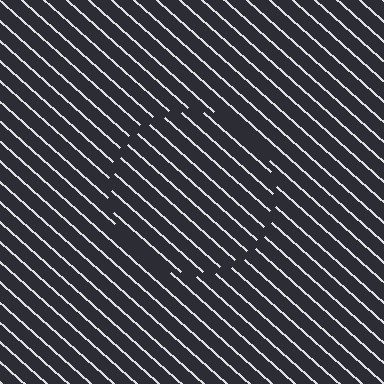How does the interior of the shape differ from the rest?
The interior of the shape contains the same grating, shifted by half a period — the contour is defined by the phase discontinuity where line-ends from the inner and outer gratings abut.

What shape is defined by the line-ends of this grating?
An illusory circle. The interior of the shape contains the same grating, shifted by half a period — the contour is defined by the phase discontinuity where line-ends from the inner and outer gratings abut.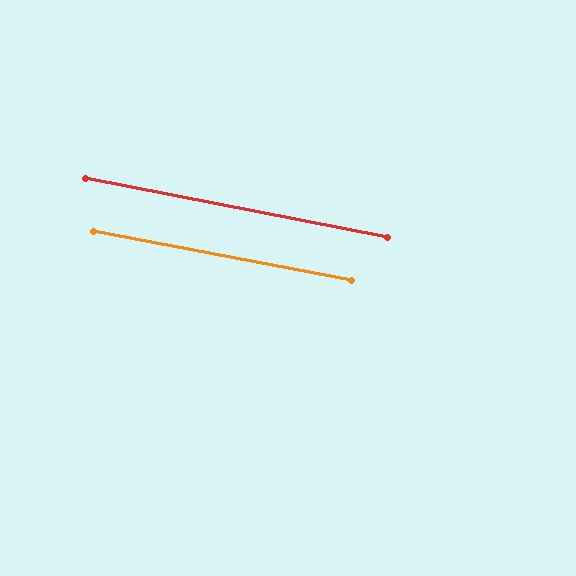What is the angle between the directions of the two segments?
Approximately 0 degrees.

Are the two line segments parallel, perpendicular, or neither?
Parallel — their directions differ by only 0.5°.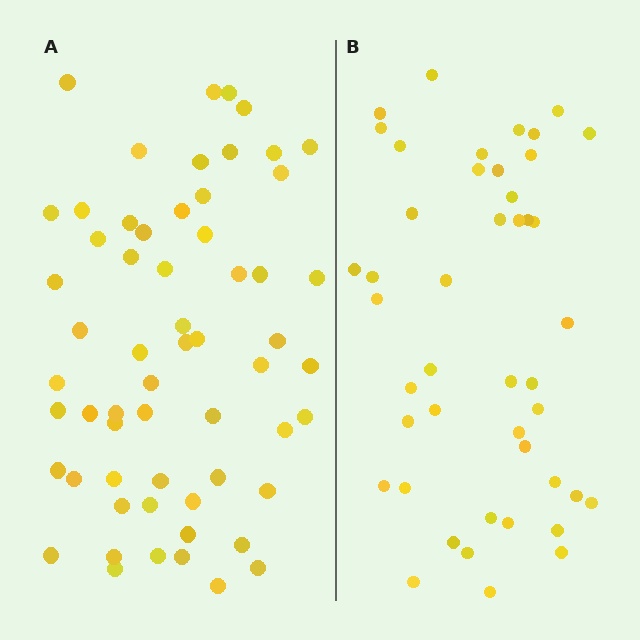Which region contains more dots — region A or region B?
Region A (the left region) has more dots.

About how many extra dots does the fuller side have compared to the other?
Region A has approximately 15 more dots than region B.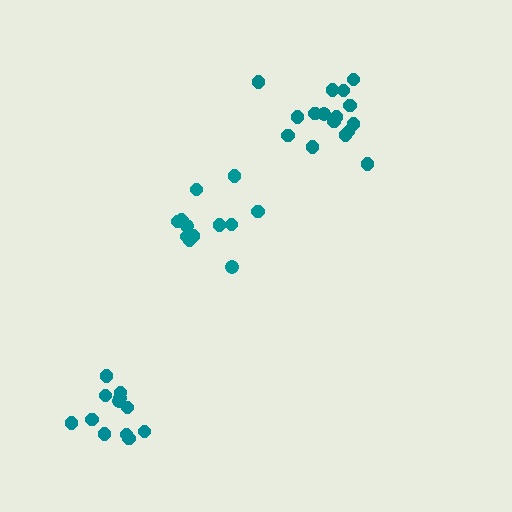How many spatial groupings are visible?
There are 3 spatial groupings.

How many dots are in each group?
Group 1: 13 dots, Group 2: 12 dots, Group 3: 16 dots (41 total).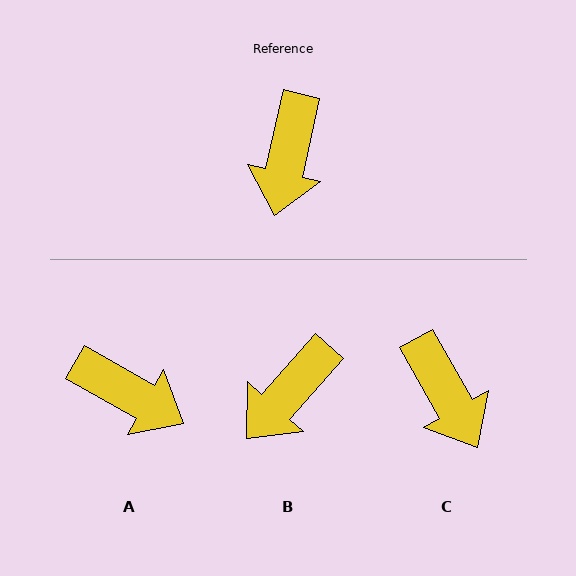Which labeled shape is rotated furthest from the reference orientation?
A, about 73 degrees away.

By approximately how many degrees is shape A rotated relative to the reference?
Approximately 73 degrees counter-clockwise.